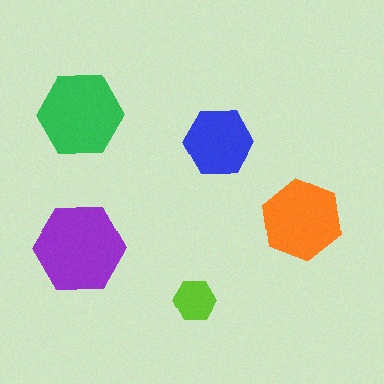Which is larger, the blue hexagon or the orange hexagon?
The orange one.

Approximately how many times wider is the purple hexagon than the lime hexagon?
About 2 times wider.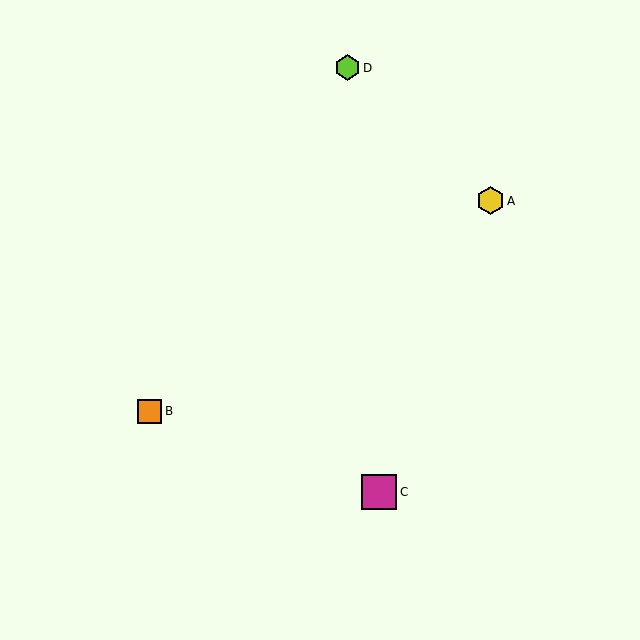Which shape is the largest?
The magenta square (labeled C) is the largest.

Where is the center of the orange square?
The center of the orange square is at (150, 411).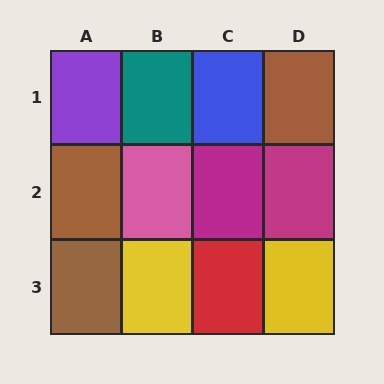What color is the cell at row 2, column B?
Pink.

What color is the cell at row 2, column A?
Brown.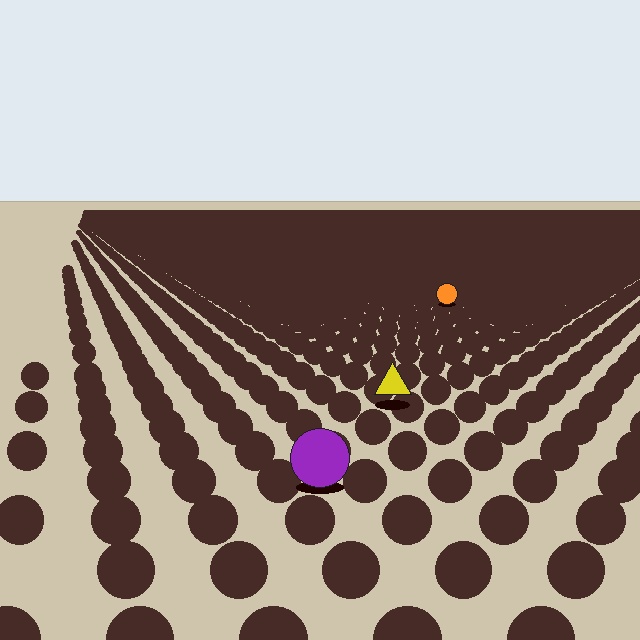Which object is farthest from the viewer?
The orange circle is farthest from the viewer. It appears smaller and the ground texture around it is denser.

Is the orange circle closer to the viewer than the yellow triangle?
No. The yellow triangle is closer — you can tell from the texture gradient: the ground texture is coarser near it.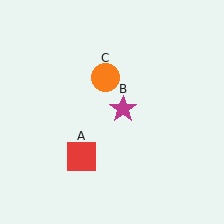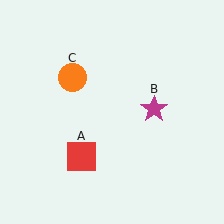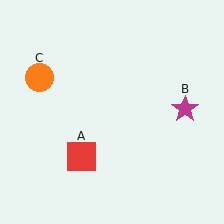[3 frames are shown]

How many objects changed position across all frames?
2 objects changed position: magenta star (object B), orange circle (object C).